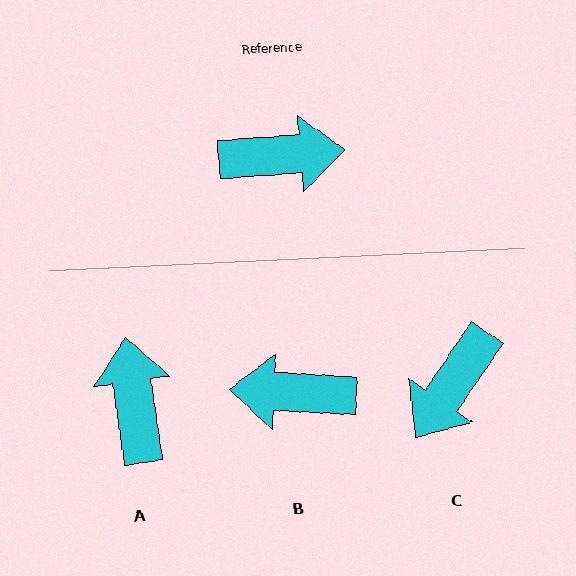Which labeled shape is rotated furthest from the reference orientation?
B, about 172 degrees away.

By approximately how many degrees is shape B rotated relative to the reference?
Approximately 172 degrees counter-clockwise.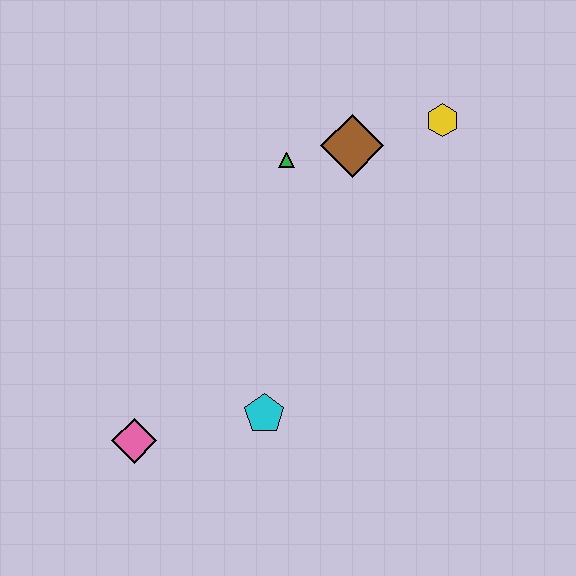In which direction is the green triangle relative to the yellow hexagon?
The green triangle is to the left of the yellow hexagon.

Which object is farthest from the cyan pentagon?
The yellow hexagon is farthest from the cyan pentagon.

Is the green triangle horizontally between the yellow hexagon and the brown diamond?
No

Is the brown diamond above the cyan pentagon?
Yes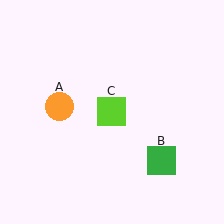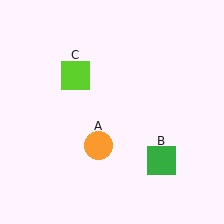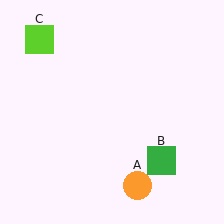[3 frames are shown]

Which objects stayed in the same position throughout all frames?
Green square (object B) remained stationary.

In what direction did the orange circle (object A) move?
The orange circle (object A) moved down and to the right.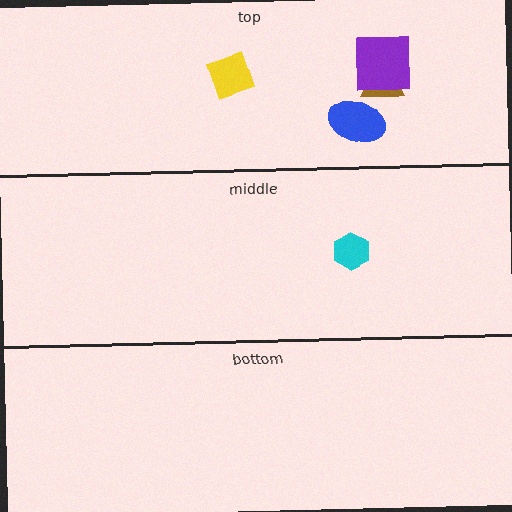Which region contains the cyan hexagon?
The middle region.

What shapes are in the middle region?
The cyan hexagon.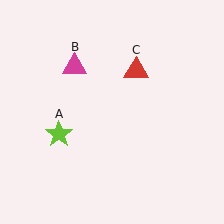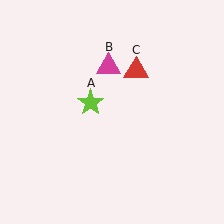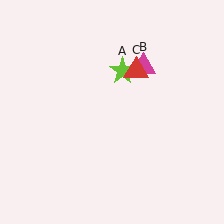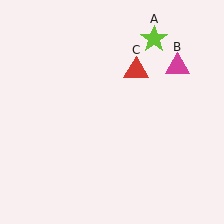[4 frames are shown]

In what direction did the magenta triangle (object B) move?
The magenta triangle (object B) moved right.